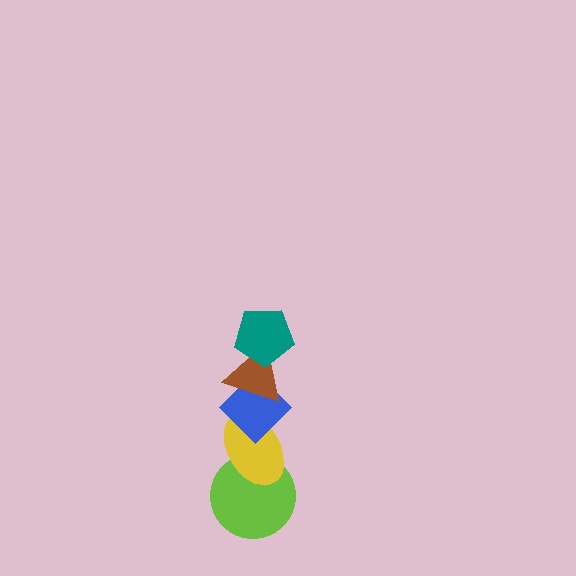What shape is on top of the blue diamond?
The brown triangle is on top of the blue diamond.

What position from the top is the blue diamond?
The blue diamond is 3rd from the top.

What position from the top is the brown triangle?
The brown triangle is 2nd from the top.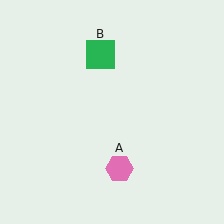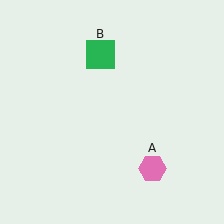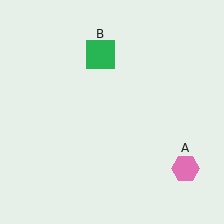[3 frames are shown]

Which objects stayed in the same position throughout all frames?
Green square (object B) remained stationary.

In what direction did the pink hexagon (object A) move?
The pink hexagon (object A) moved right.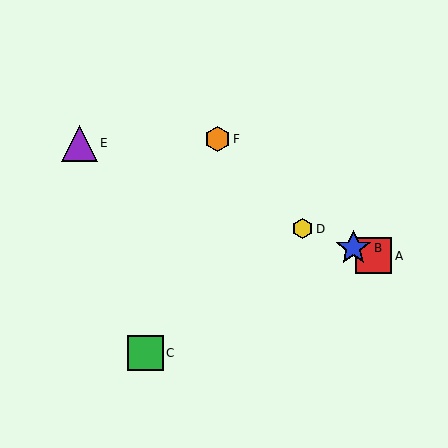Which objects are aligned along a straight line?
Objects A, B, D, E are aligned along a straight line.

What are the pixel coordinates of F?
Object F is at (217, 139).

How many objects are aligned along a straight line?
4 objects (A, B, D, E) are aligned along a straight line.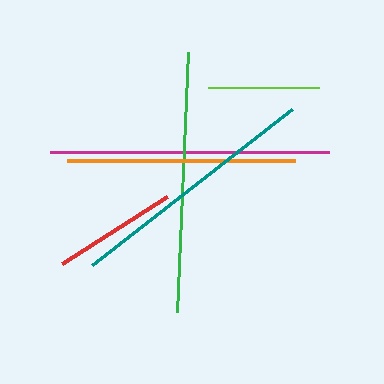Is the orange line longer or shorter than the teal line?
The teal line is longer than the orange line.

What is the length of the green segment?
The green segment is approximately 260 pixels long.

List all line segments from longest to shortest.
From longest to shortest: magenta, green, teal, orange, red, lime.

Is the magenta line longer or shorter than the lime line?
The magenta line is longer than the lime line.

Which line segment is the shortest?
The lime line is the shortest at approximately 111 pixels.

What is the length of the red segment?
The red segment is approximately 124 pixels long.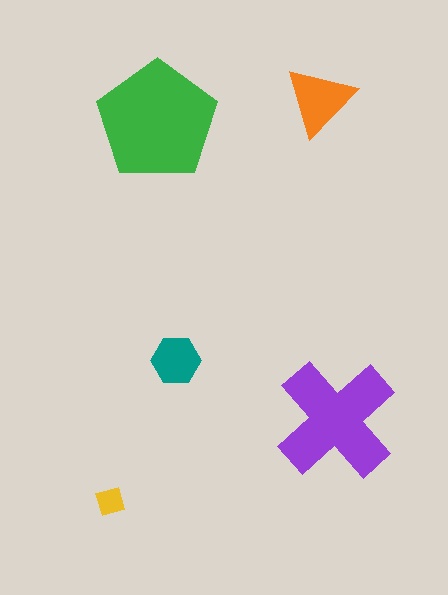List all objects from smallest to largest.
The yellow diamond, the teal hexagon, the orange triangle, the purple cross, the green pentagon.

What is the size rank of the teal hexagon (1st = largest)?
4th.